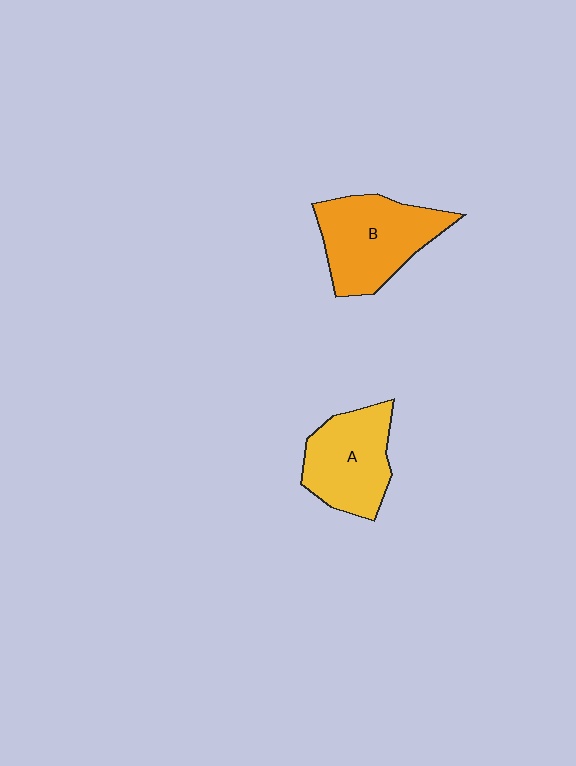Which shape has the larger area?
Shape B (orange).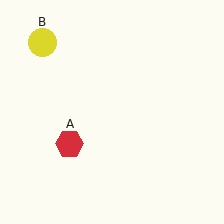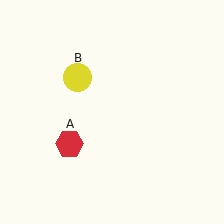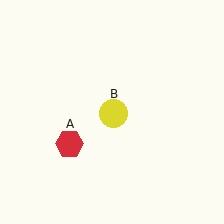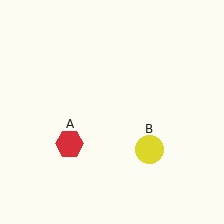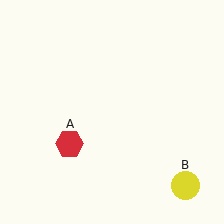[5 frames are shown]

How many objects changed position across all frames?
1 object changed position: yellow circle (object B).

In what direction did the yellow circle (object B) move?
The yellow circle (object B) moved down and to the right.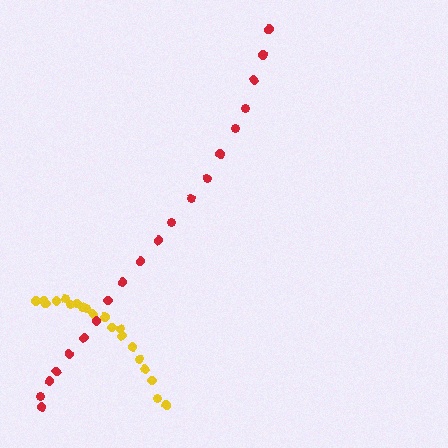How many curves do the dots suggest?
There are 2 distinct paths.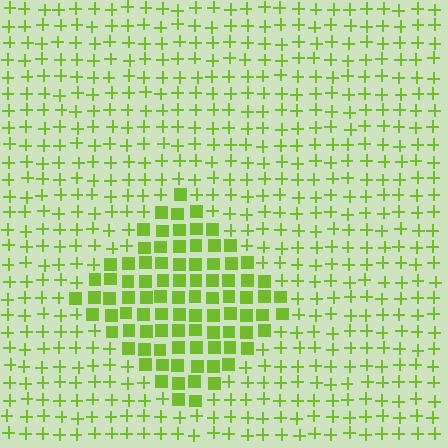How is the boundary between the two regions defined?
The boundary is defined by a change in element shape: squares inside vs. plus signs outside. All elements share the same color and spacing.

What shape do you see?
I see a diamond.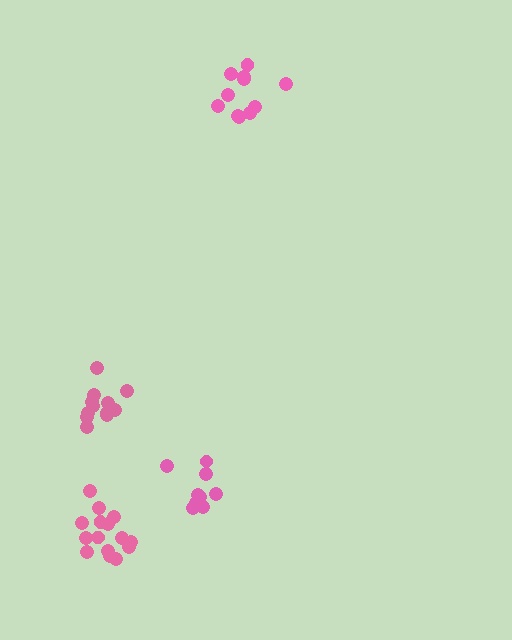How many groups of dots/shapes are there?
There are 4 groups.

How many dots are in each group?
Group 1: 11 dots, Group 2: 15 dots, Group 3: 12 dots, Group 4: 9 dots (47 total).